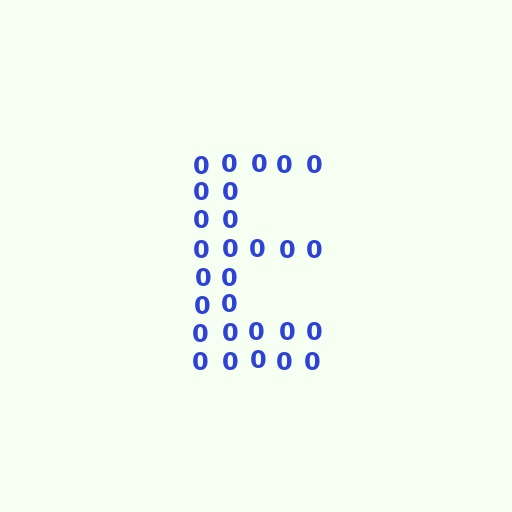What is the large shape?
The large shape is the letter E.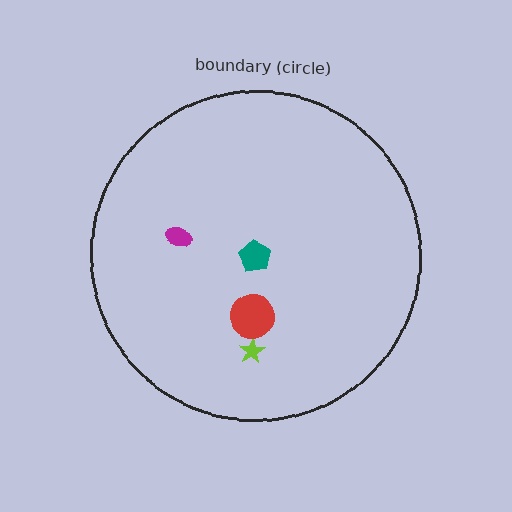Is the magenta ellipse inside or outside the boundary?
Inside.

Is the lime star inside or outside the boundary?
Inside.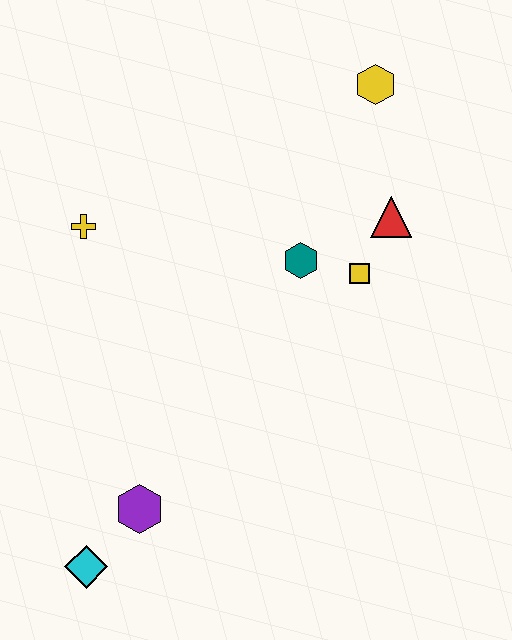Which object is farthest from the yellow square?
The cyan diamond is farthest from the yellow square.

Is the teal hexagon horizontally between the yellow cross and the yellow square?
Yes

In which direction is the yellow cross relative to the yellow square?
The yellow cross is to the left of the yellow square.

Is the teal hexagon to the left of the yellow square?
Yes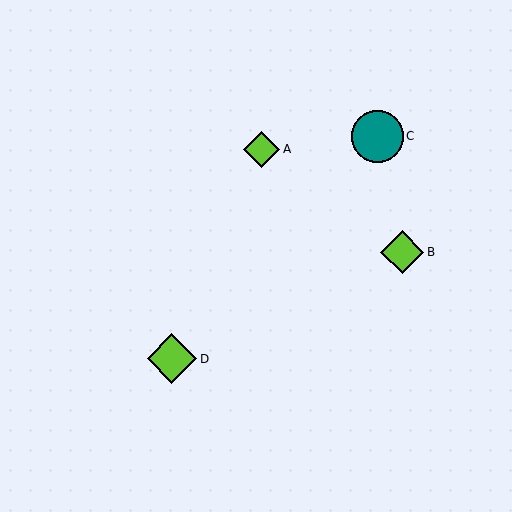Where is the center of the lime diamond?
The center of the lime diamond is at (262, 149).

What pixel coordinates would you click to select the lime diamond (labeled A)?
Click at (262, 149) to select the lime diamond A.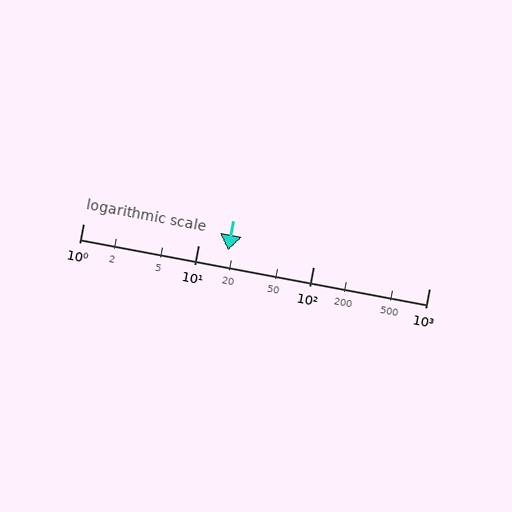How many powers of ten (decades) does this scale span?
The scale spans 3 decades, from 1 to 1000.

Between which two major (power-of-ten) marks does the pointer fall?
The pointer is between 10 and 100.